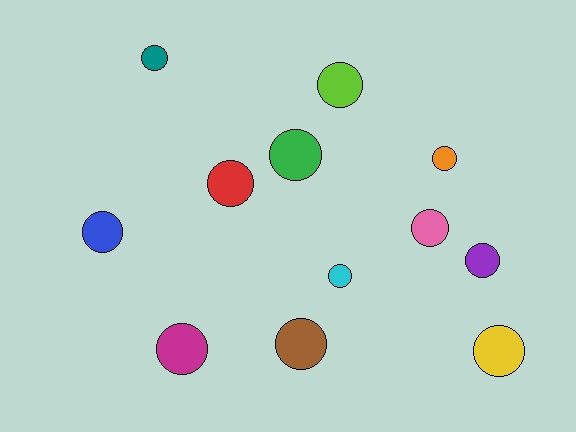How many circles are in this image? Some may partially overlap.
There are 12 circles.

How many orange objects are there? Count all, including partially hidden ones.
There is 1 orange object.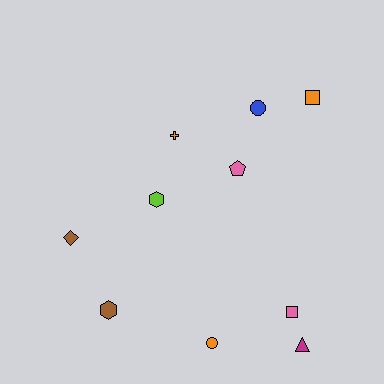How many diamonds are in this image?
There is 1 diamond.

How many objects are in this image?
There are 10 objects.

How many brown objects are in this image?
There are 2 brown objects.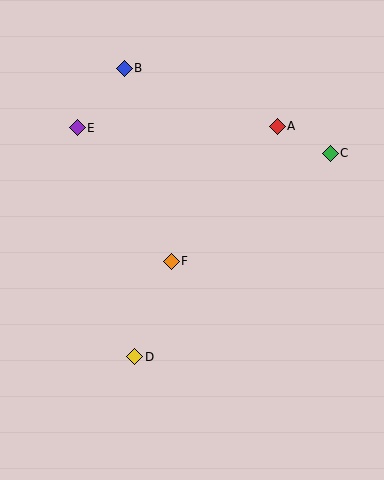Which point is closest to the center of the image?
Point F at (171, 261) is closest to the center.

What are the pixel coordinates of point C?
Point C is at (330, 153).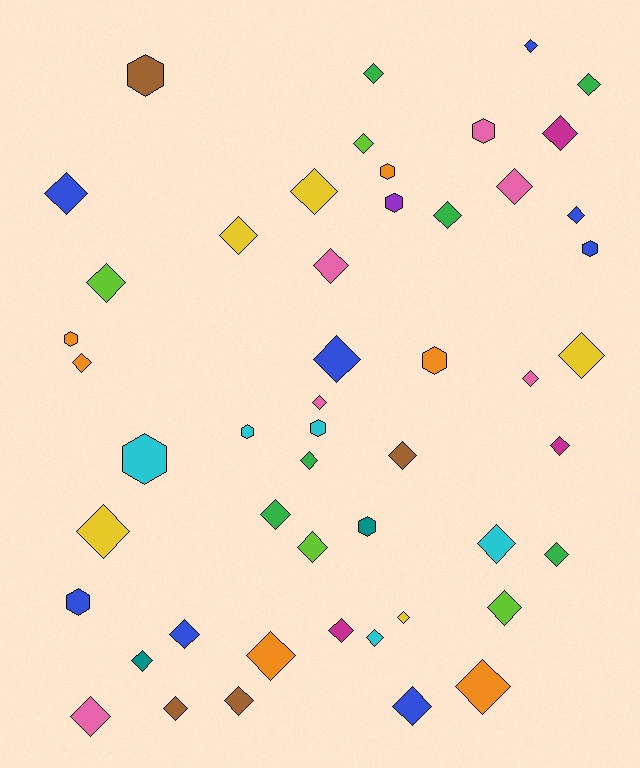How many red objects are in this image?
There are no red objects.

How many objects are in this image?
There are 50 objects.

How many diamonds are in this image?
There are 38 diamonds.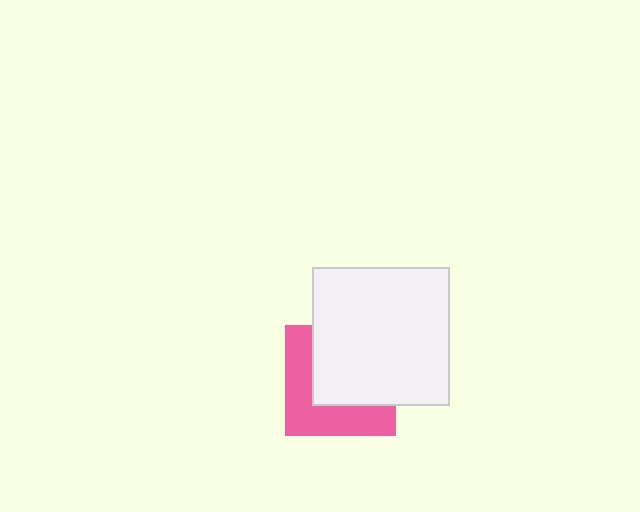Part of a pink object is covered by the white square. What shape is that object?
It is a square.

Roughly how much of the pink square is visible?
A small part of it is visible (roughly 44%).